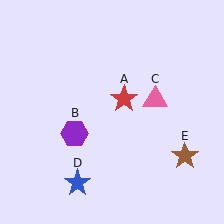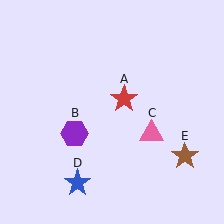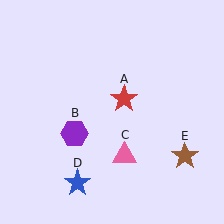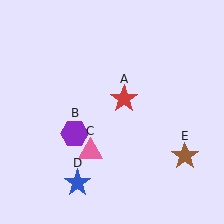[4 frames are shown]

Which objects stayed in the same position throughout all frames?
Red star (object A) and purple hexagon (object B) and blue star (object D) and brown star (object E) remained stationary.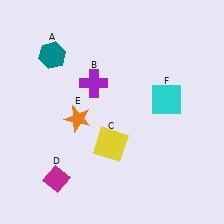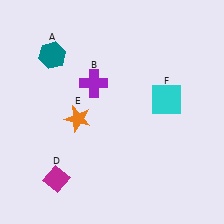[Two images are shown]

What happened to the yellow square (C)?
The yellow square (C) was removed in Image 2. It was in the bottom-left area of Image 1.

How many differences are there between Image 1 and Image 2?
There is 1 difference between the two images.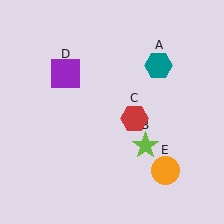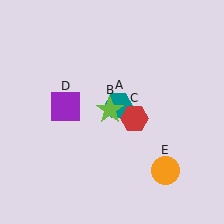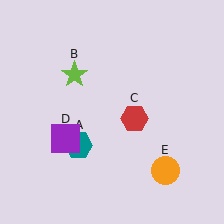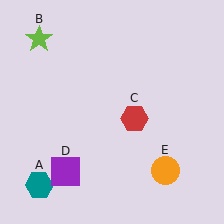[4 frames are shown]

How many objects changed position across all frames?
3 objects changed position: teal hexagon (object A), lime star (object B), purple square (object D).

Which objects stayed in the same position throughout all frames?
Red hexagon (object C) and orange circle (object E) remained stationary.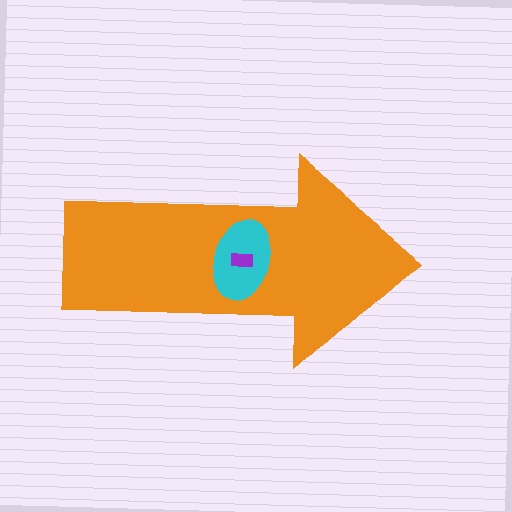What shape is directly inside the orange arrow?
The cyan ellipse.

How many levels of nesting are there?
3.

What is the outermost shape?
The orange arrow.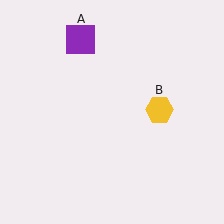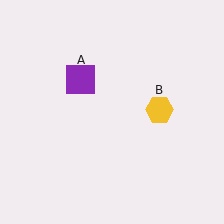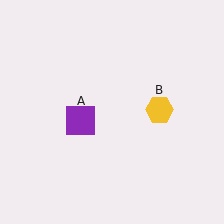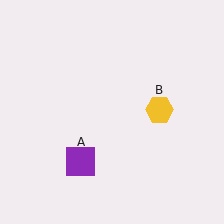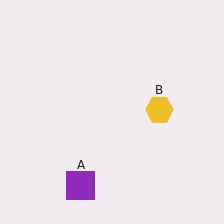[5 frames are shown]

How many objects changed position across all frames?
1 object changed position: purple square (object A).